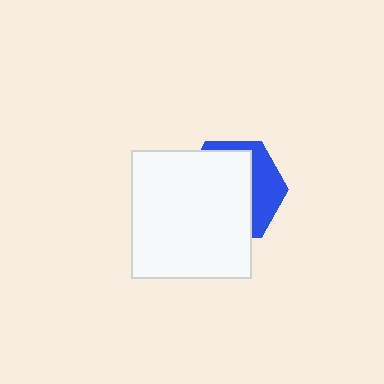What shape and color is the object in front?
The object in front is a white rectangle.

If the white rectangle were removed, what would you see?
You would see the complete blue hexagon.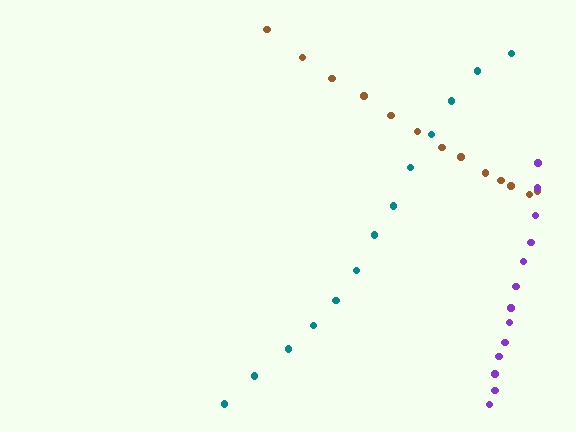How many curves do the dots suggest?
There are 3 distinct paths.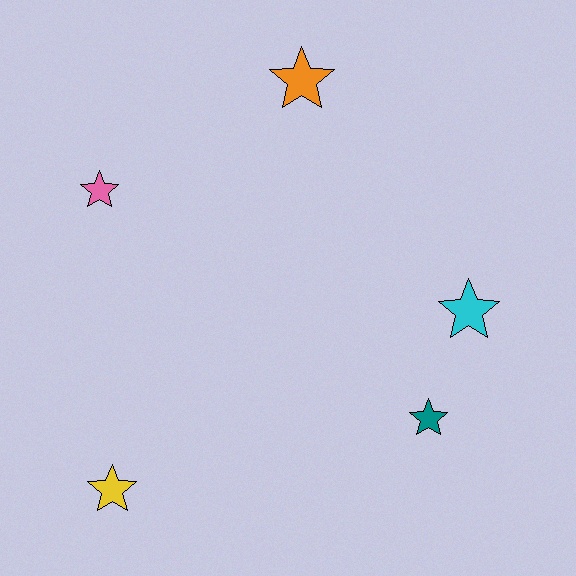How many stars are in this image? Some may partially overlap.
There are 5 stars.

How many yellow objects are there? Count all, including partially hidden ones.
There is 1 yellow object.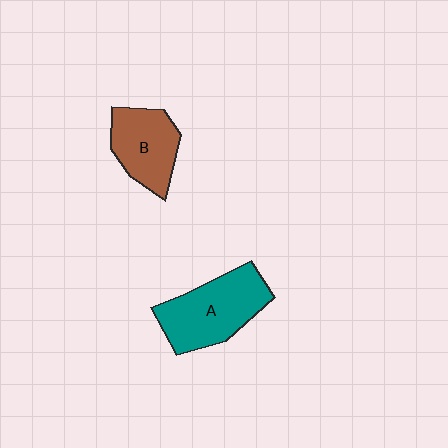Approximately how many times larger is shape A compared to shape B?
Approximately 1.3 times.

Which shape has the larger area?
Shape A (teal).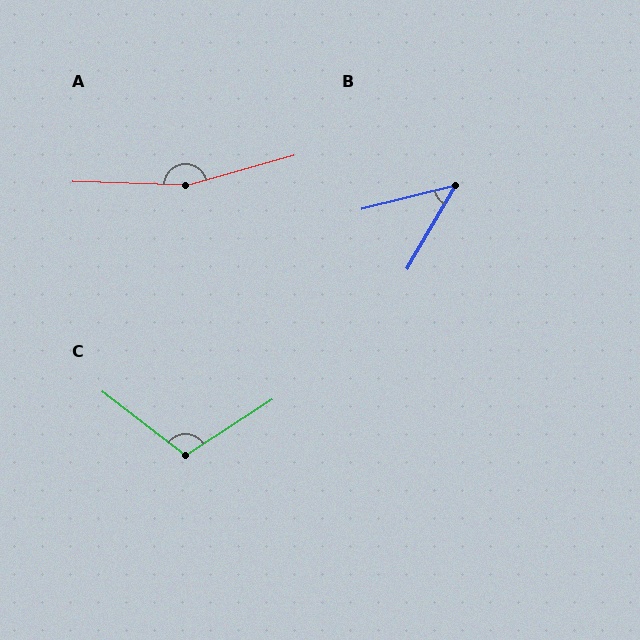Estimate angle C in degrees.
Approximately 110 degrees.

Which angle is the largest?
A, at approximately 162 degrees.